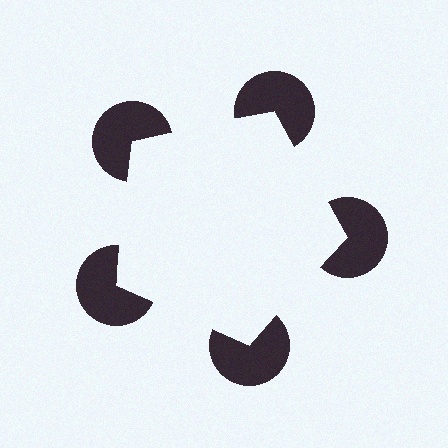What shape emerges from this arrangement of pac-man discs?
An illusory pentagon — its edges are inferred from the aligned wedge cuts in the pac-man discs, not physically drawn.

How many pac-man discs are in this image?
There are 5 — one at each vertex of the illusory pentagon.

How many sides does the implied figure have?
5 sides.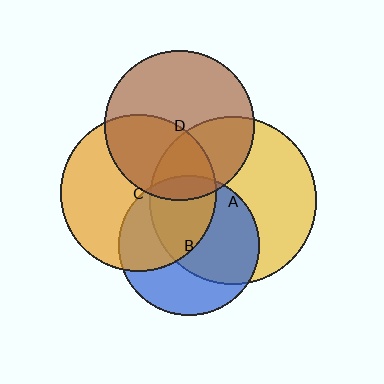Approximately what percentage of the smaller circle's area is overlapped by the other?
Approximately 60%.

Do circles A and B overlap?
Yes.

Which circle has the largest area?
Circle A (yellow).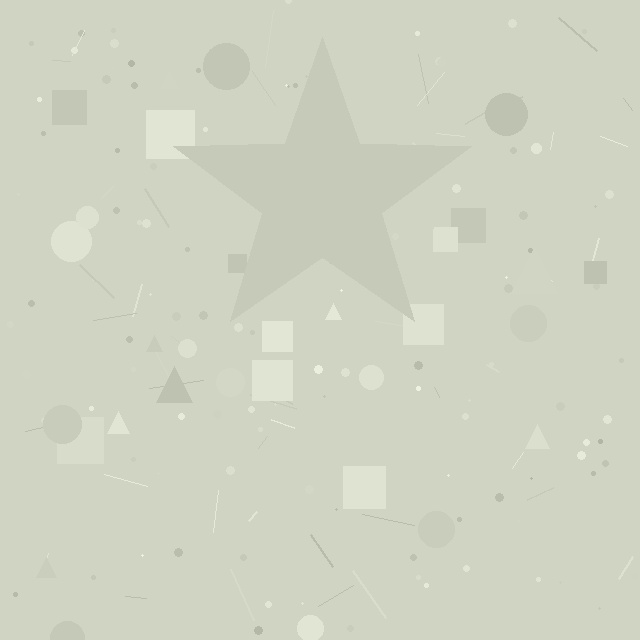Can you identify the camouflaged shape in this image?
The camouflaged shape is a star.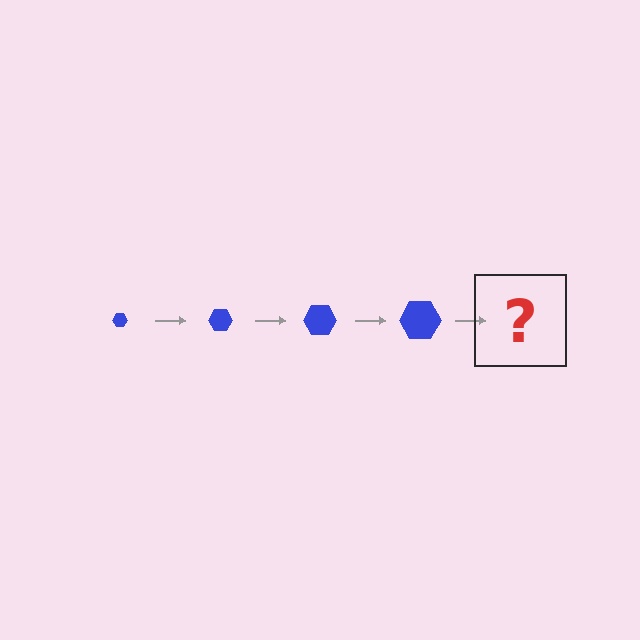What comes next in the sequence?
The next element should be a blue hexagon, larger than the previous one.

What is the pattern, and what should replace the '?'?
The pattern is that the hexagon gets progressively larger each step. The '?' should be a blue hexagon, larger than the previous one.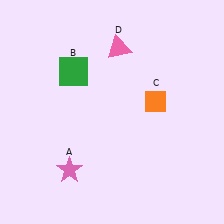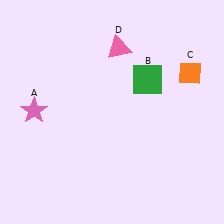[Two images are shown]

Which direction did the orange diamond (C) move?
The orange diamond (C) moved right.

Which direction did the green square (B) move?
The green square (B) moved right.